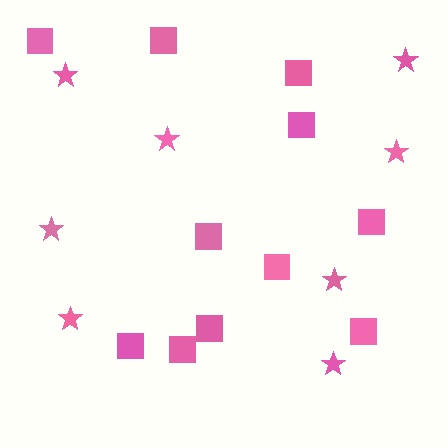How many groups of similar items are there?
There are 2 groups: one group of squares (11) and one group of stars (8).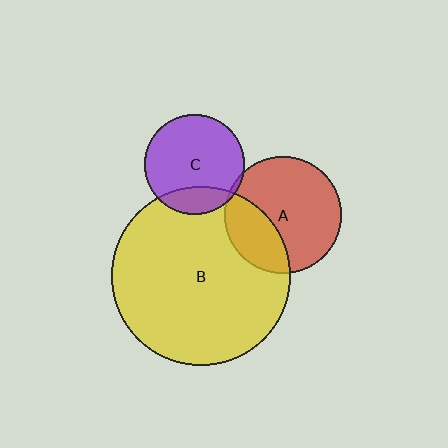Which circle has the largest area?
Circle B (yellow).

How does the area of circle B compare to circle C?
Approximately 3.2 times.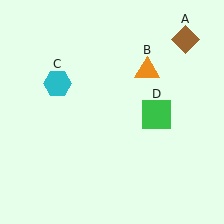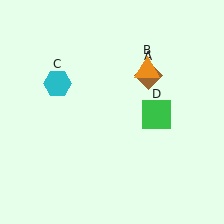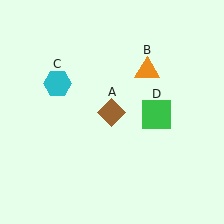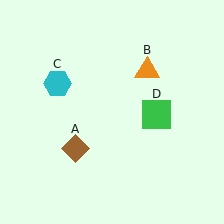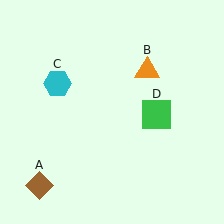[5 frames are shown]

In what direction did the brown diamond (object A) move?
The brown diamond (object A) moved down and to the left.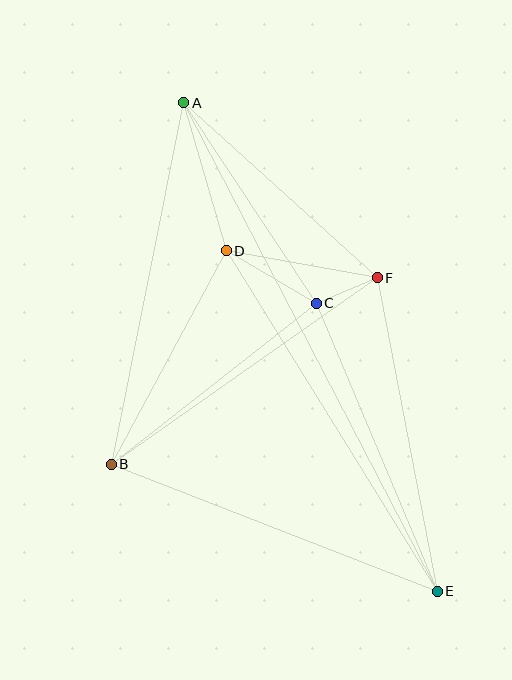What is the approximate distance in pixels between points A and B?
The distance between A and B is approximately 369 pixels.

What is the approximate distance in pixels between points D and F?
The distance between D and F is approximately 153 pixels.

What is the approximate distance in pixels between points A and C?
The distance between A and C is approximately 240 pixels.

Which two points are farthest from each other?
Points A and E are farthest from each other.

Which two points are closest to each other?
Points C and F are closest to each other.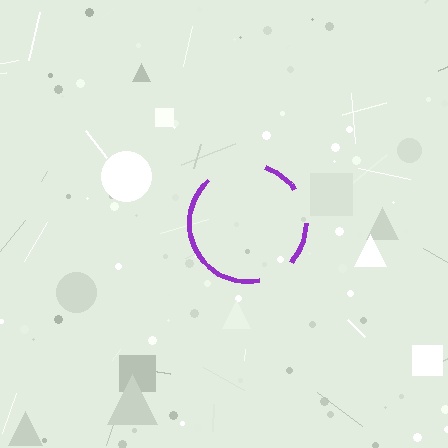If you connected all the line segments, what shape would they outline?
They would outline a circle.